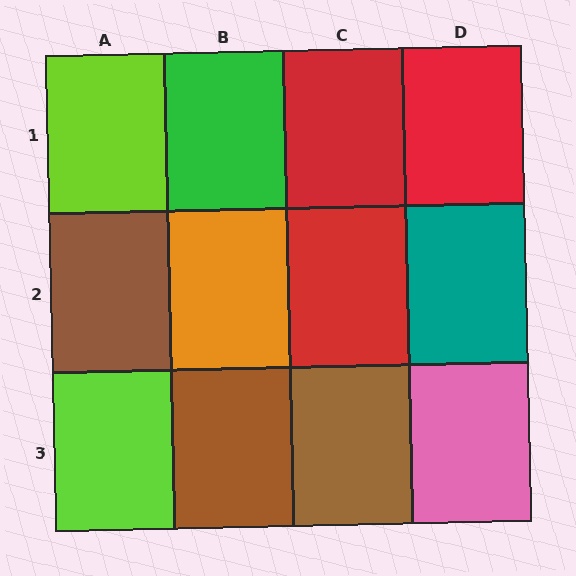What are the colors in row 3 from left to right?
Lime, brown, brown, pink.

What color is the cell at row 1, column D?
Red.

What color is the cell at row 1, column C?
Red.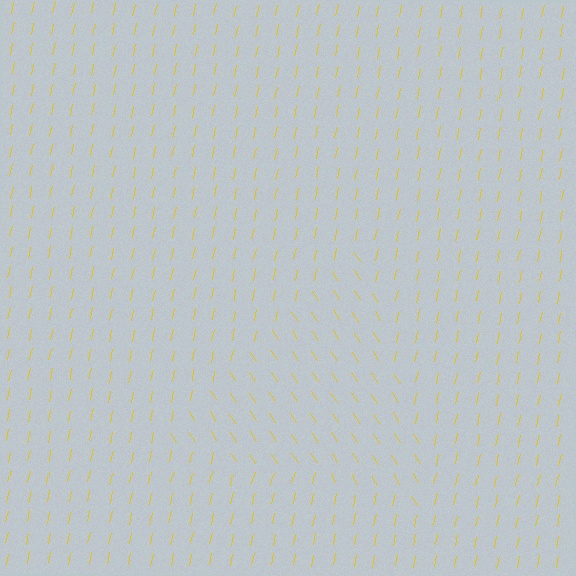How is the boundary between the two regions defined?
The boundary is defined purely by a change in line orientation (approximately 45 degrees difference). All lines are the same color and thickness.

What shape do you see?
I see a triangle.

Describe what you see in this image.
The image is filled with small yellow line segments. A triangle region in the image has lines oriented differently from the surrounding lines, creating a visible texture boundary.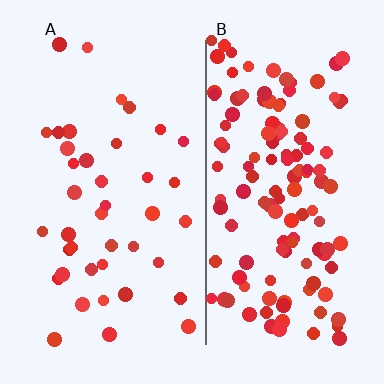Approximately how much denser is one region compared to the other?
Approximately 3.3× — region B over region A.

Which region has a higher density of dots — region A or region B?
B (the right).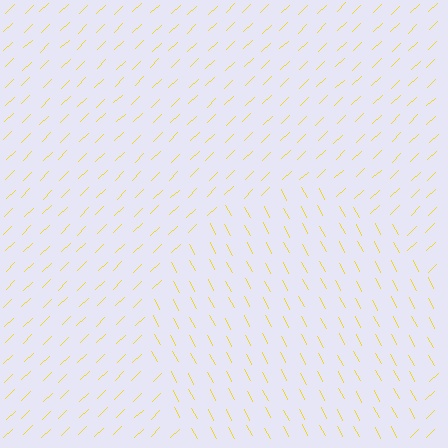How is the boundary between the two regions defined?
The boundary is defined purely by a change in line orientation (approximately 74 degrees difference). All lines are the same color and thickness.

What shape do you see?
I see a circle.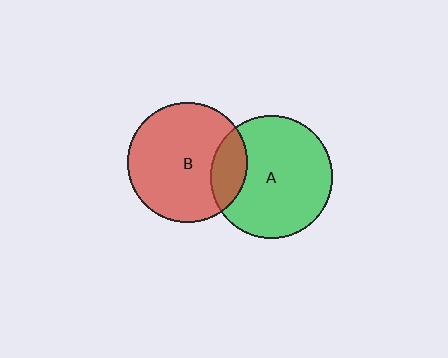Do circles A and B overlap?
Yes.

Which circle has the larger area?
Circle A (green).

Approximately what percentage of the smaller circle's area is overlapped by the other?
Approximately 20%.